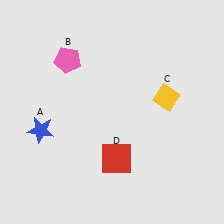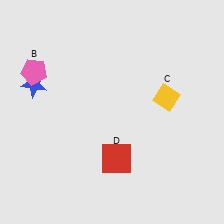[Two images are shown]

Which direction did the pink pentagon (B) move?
The pink pentagon (B) moved left.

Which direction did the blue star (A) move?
The blue star (A) moved up.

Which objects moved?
The objects that moved are: the blue star (A), the pink pentagon (B).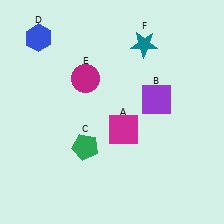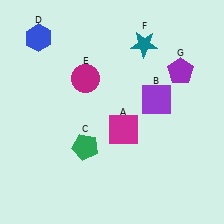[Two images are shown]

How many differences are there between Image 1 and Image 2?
There is 1 difference between the two images.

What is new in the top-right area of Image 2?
A purple pentagon (G) was added in the top-right area of Image 2.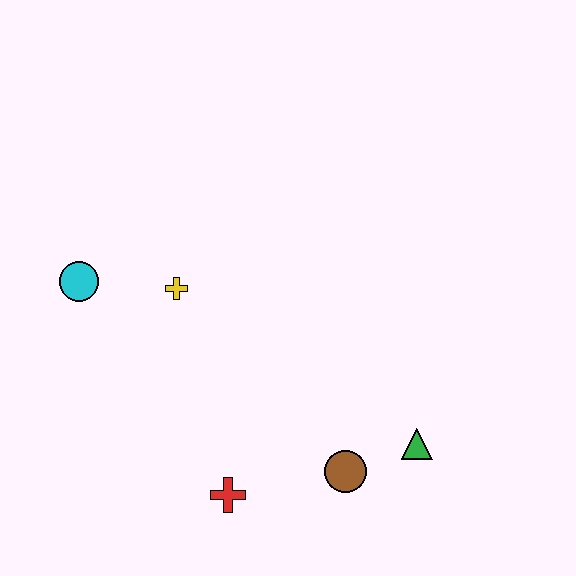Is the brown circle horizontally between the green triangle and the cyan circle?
Yes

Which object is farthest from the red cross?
The cyan circle is farthest from the red cross.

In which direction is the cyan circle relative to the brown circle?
The cyan circle is to the left of the brown circle.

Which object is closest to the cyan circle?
The yellow cross is closest to the cyan circle.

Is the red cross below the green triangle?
Yes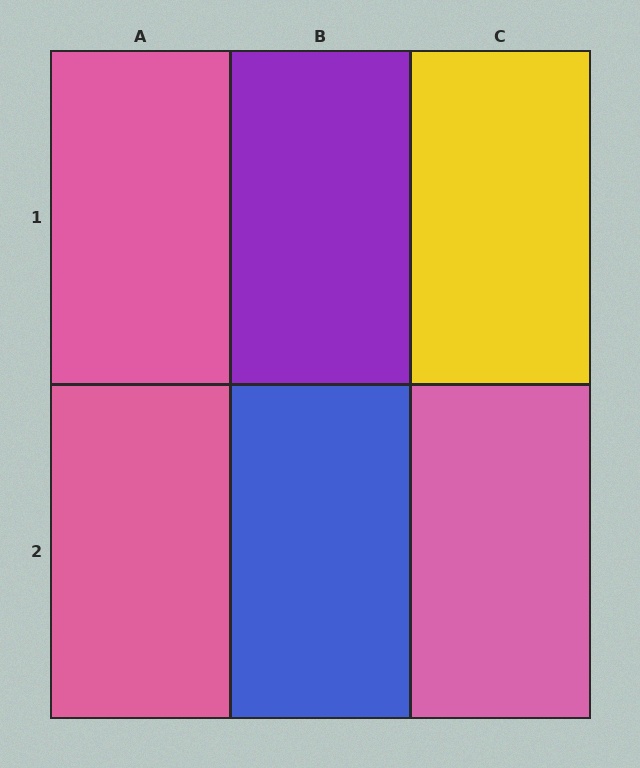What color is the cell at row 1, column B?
Purple.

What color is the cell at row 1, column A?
Pink.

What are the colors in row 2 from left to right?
Pink, blue, pink.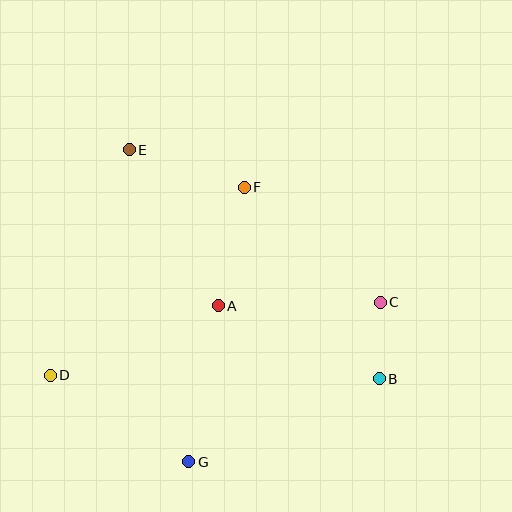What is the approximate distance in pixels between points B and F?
The distance between B and F is approximately 234 pixels.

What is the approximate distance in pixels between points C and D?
The distance between C and D is approximately 338 pixels.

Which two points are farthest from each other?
Points B and E are farthest from each other.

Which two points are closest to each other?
Points B and C are closest to each other.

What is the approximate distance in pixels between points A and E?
The distance between A and E is approximately 180 pixels.